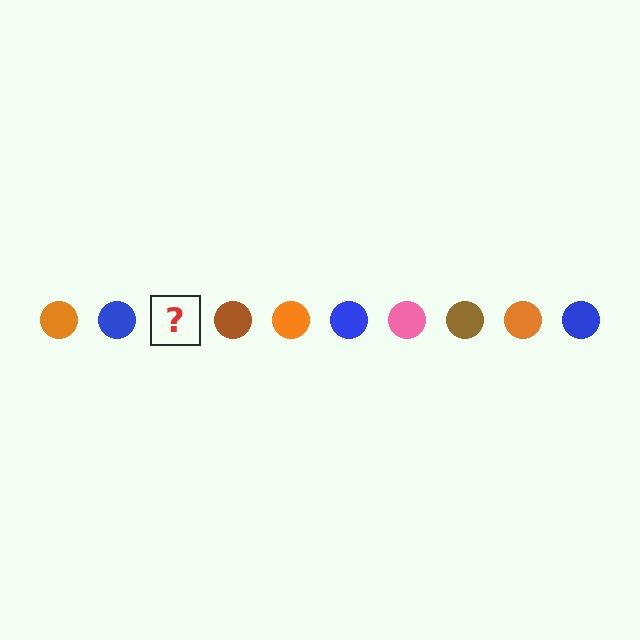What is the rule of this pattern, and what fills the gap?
The rule is that the pattern cycles through orange, blue, pink, brown circles. The gap should be filled with a pink circle.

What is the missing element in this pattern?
The missing element is a pink circle.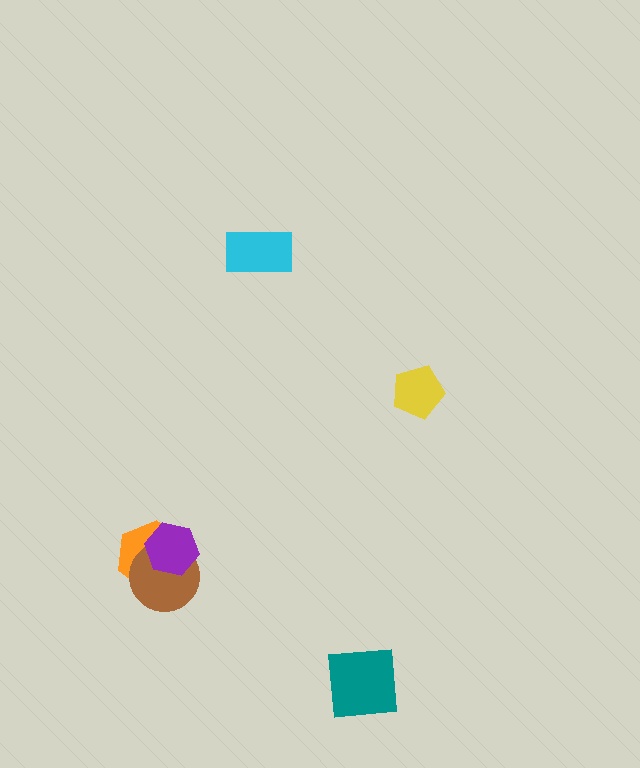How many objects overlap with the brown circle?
2 objects overlap with the brown circle.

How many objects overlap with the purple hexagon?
2 objects overlap with the purple hexagon.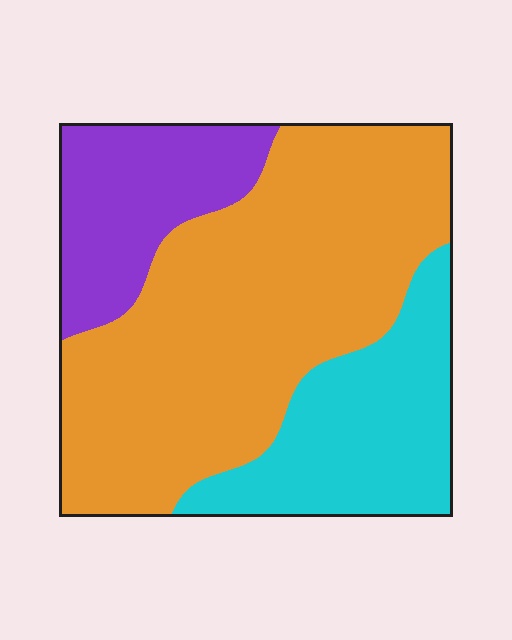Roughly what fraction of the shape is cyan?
Cyan takes up about one quarter (1/4) of the shape.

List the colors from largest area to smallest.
From largest to smallest: orange, cyan, purple.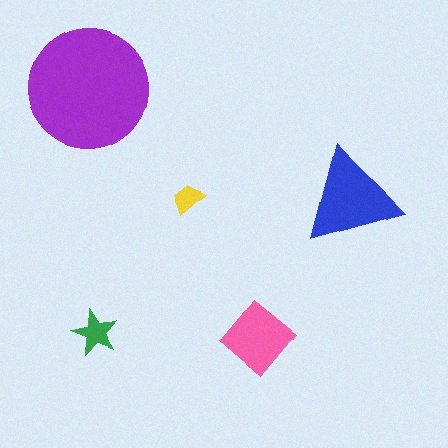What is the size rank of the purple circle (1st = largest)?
1st.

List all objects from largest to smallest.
The purple circle, the blue triangle, the pink diamond, the green star, the yellow trapezoid.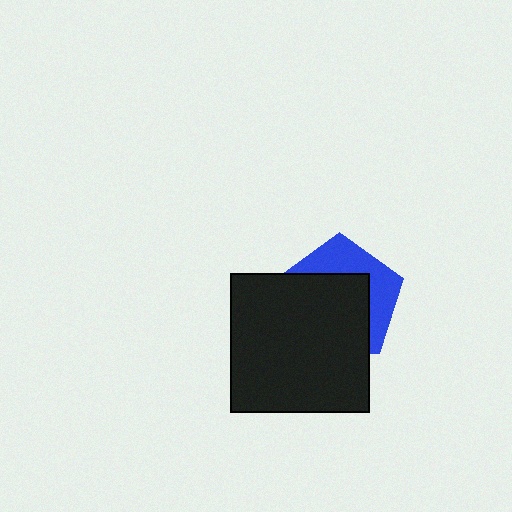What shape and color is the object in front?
The object in front is a black square.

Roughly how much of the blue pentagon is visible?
A small part of it is visible (roughly 39%).